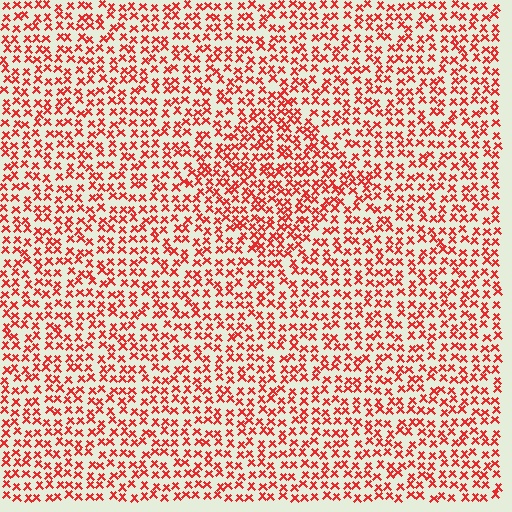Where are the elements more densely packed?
The elements are more densely packed inside the diamond boundary.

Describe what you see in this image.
The image contains small red elements arranged at two different densities. A diamond-shaped region is visible where the elements are more densely packed than the surrounding area.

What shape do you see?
I see a diamond.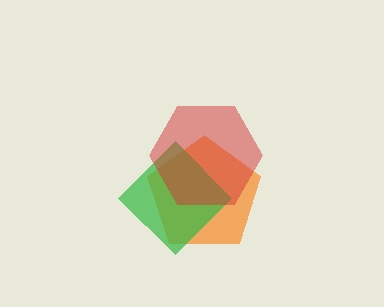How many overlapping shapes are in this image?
There are 3 overlapping shapes in the image.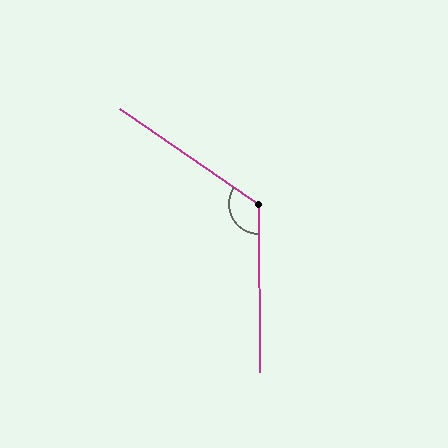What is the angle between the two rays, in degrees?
Approximately 124 degrees.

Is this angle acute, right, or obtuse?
It is obtuse.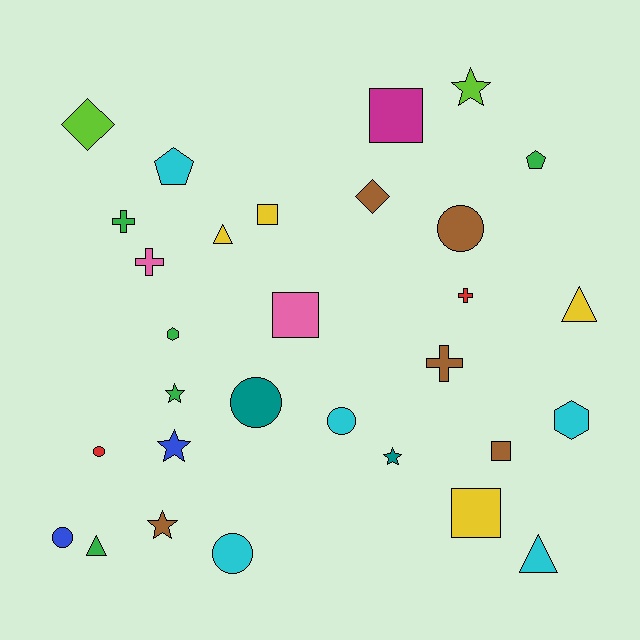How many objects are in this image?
There are 30 objects.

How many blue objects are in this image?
There are 2 blue objects.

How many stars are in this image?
There are 5 stars.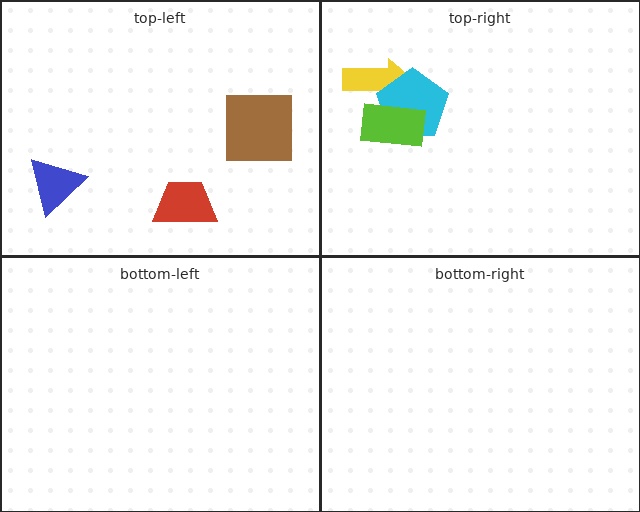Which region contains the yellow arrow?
The top-right region.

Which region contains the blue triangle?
The top-left region.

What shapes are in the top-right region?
The yellow arrow, the cyan pentagon, the lime rectangle.